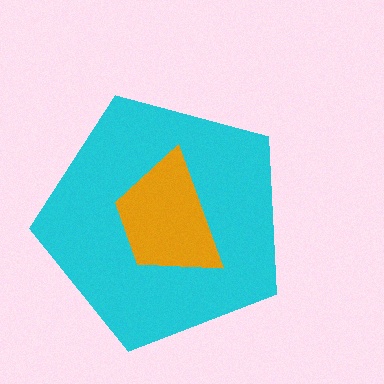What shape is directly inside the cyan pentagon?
The orange trapezoid.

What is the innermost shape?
The orange trapezoid.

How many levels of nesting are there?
2.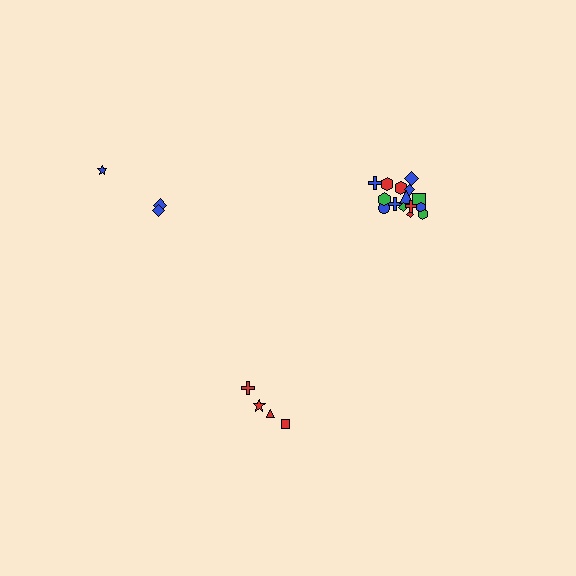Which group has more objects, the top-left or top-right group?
The top-right group.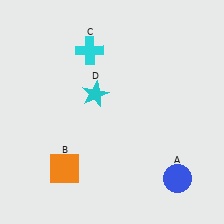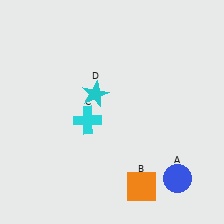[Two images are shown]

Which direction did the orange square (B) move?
The orange square (B) moved right.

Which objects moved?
The objects that moved are: the orange square (B), the cyan cross (C).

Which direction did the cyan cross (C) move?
The cyan cross (C) moved down.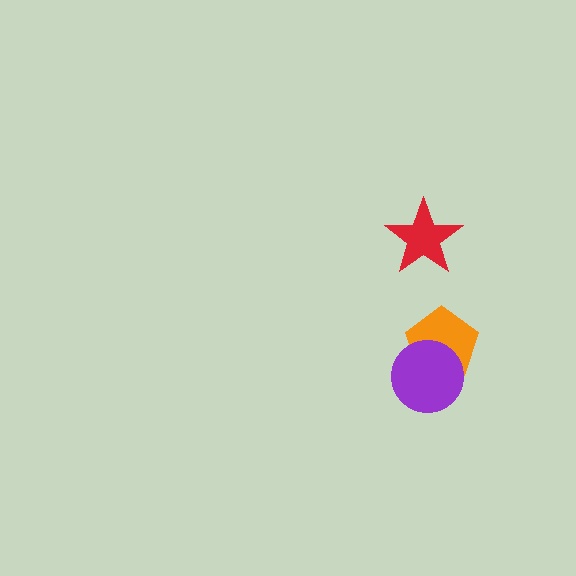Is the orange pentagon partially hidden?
Yes, it is partially covered by another shape.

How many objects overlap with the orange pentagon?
1 object overlaps with the orange pentagon.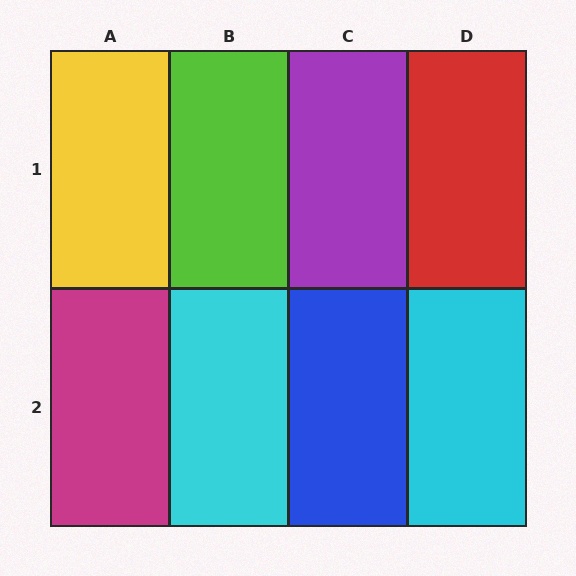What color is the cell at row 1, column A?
Yellow.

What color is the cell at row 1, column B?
Lime.